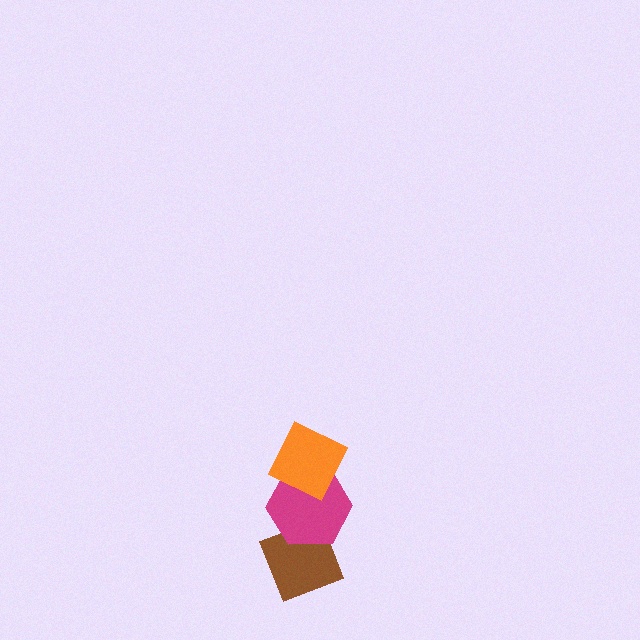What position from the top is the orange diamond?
The orange diamond is 1st from the top.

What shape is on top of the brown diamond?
The magenta hexagon is on top of the brown diamond.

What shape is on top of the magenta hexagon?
The orange diamond is on top of the magenta hexagon.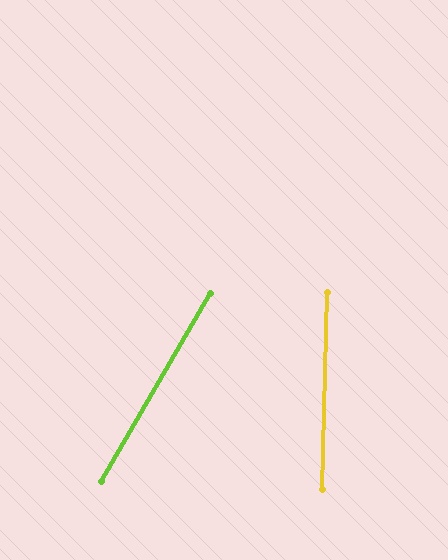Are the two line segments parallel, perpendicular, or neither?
Neither parallel nor perpendicular — they differ by about 29°.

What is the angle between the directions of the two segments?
Approximately 29 degrees.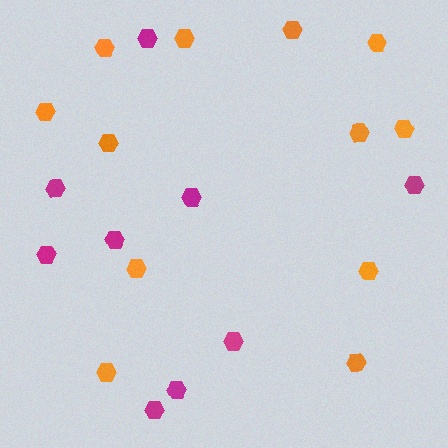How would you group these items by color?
There are 2 groups: one group of magenta hexagons (9) and one group of orange hexagons (12).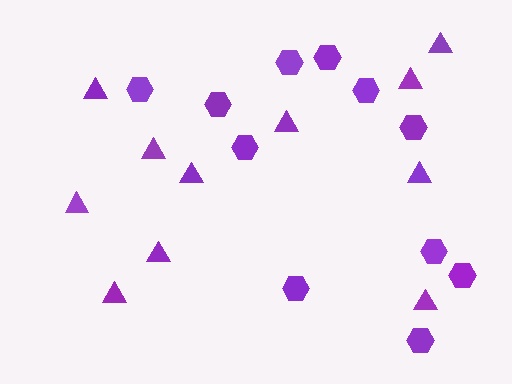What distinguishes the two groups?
There are 2 groups: one group of triangles (11) and one group of hexagons (11).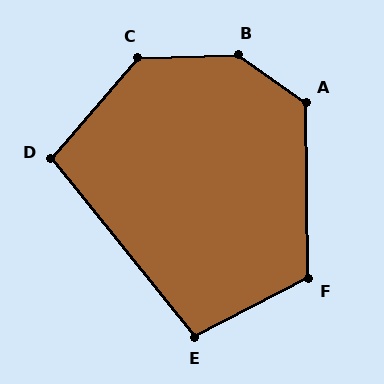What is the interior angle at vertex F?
Approximately 116 degrees (obtuse).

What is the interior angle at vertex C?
Approximately 132 degrees (obtuse).